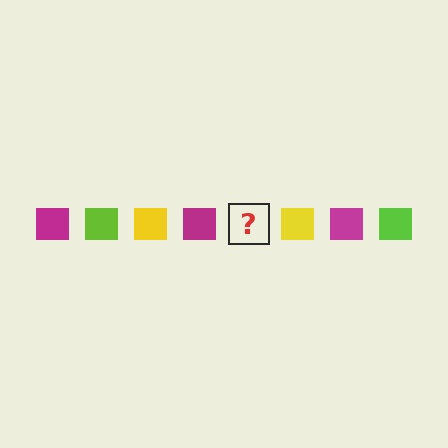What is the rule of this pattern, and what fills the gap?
The rule is that the pattern cycles through magenta, lime, yellow squares. The gap should be filled with a lime square.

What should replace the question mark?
The question mark should be replaced with a lime square.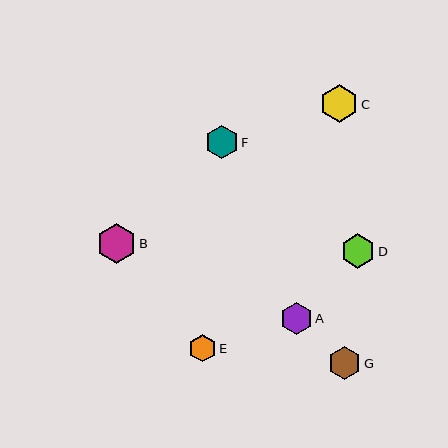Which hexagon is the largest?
Hexagon B is the largest with a size of approximately 39 pixels.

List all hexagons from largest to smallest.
From largest to smallest: B, C, D, F, G, A, E.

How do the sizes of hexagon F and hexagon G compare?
Hexagon F and hexagon G are approximately the same size.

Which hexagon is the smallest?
Hexagon E is the smallest with a size of approximately 27 pixels.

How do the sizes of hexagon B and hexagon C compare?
Hexagon B and hexagon C are approximately the same size.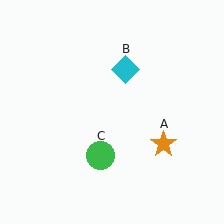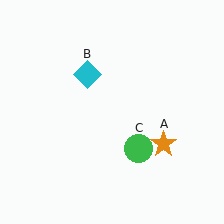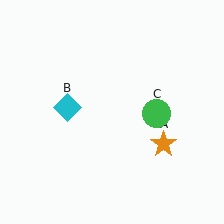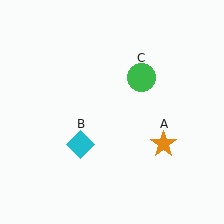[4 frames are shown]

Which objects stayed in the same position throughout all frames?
Orange star (object A) remained stationary.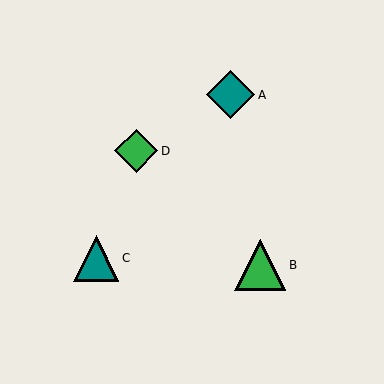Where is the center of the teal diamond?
The center of the teal diamond is at (231, 95).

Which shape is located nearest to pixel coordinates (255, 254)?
The green triangle (labeled B) at (260, 265) is nearest to that location.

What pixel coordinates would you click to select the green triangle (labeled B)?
Click at (260, 265) to select the green triangle B.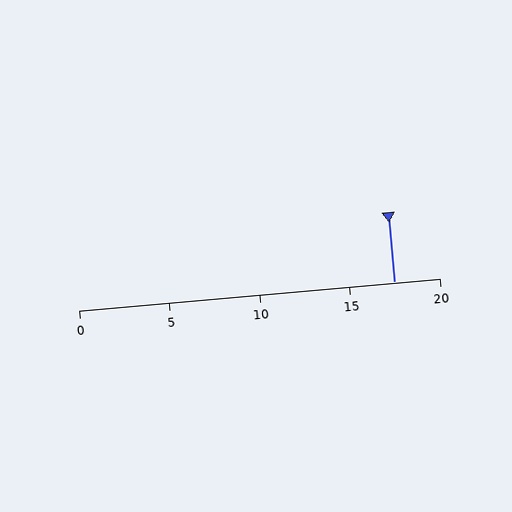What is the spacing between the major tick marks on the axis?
The major ticks are spaced 5 apart.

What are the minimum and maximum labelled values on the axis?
The axis runs from 0 to 20.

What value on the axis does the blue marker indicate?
The marker indicates approximately 17.5.